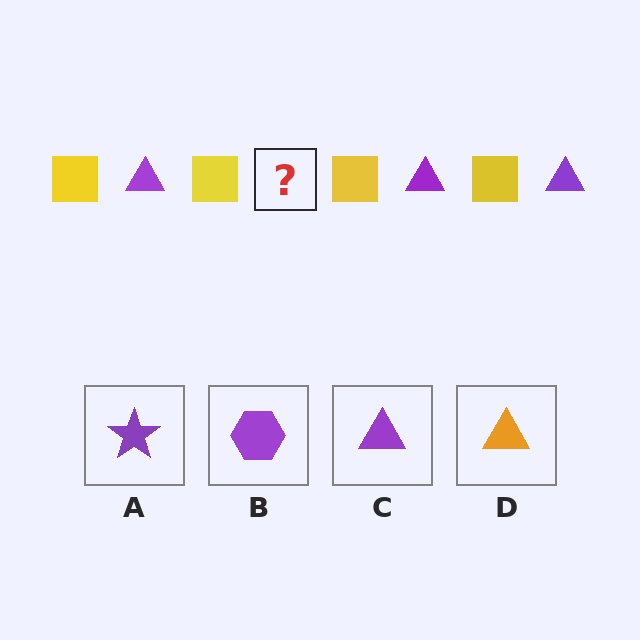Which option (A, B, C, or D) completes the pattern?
C.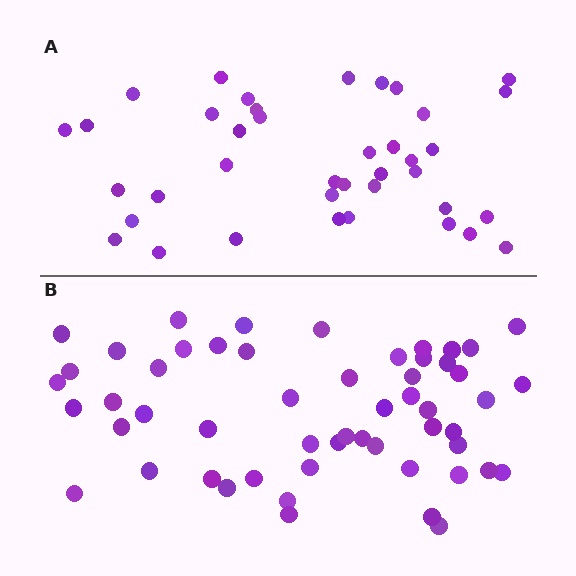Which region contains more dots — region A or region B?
Region B (the bottom region) has more dots.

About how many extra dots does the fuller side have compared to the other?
Region B has approximately 15 more dots than region A.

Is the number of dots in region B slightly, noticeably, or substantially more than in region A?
Region B has noticeably more, but not dramatically so. The ratio is roughly 1.4 to 1.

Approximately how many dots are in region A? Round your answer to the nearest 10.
About 40 dots. (The exact count is 39, which rounds to 40.)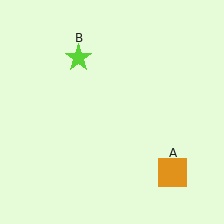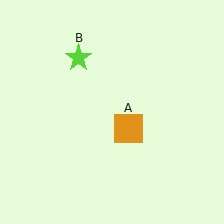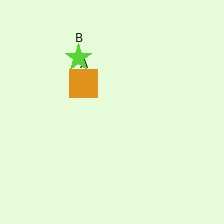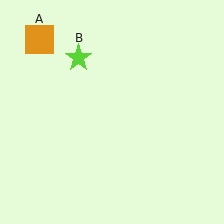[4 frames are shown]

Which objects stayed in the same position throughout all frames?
Lime star (object B) remained stationary.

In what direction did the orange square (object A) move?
The orange square (object A) moved up and to the left.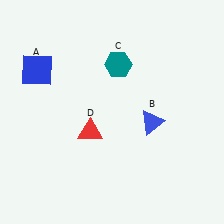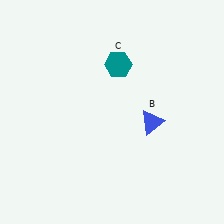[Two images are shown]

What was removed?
The red triangle (D), the blue square (A) were removed in Image 2.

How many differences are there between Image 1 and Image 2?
There are 2 differences between the two images.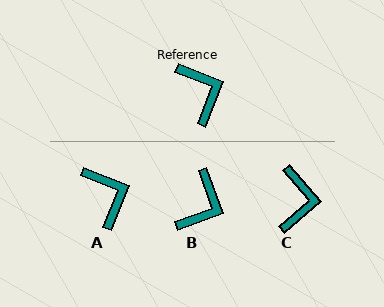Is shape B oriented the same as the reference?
No, it is off by about 49 degrees.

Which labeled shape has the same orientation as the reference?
A.